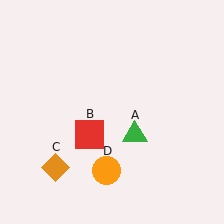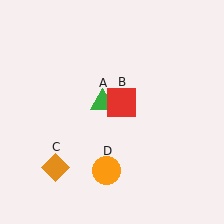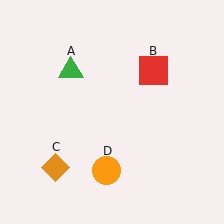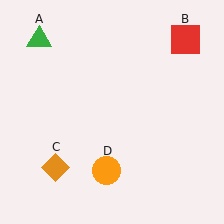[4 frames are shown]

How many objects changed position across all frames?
2 objects changed position: green triangle (object A), red square (object B).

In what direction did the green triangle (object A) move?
The green triangle (object A) moved up and to the left.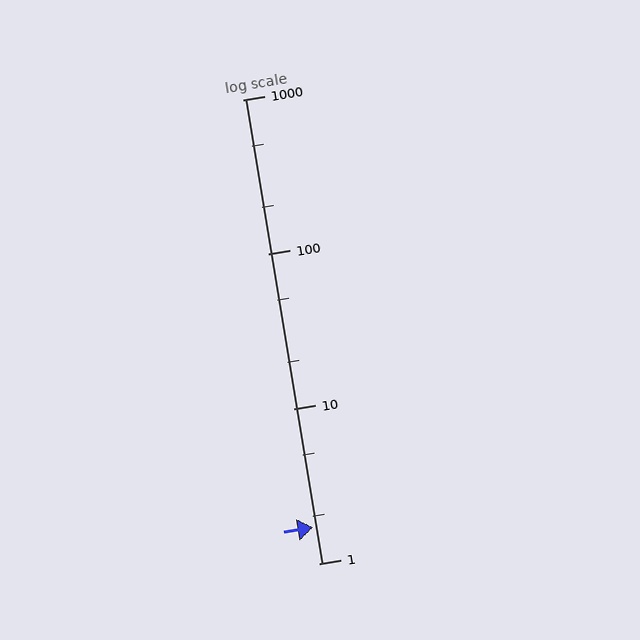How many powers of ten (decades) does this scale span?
The scale spans 3 decades, from 1 to 1000.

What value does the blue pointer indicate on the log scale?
The pointer indicates approximately 1.7.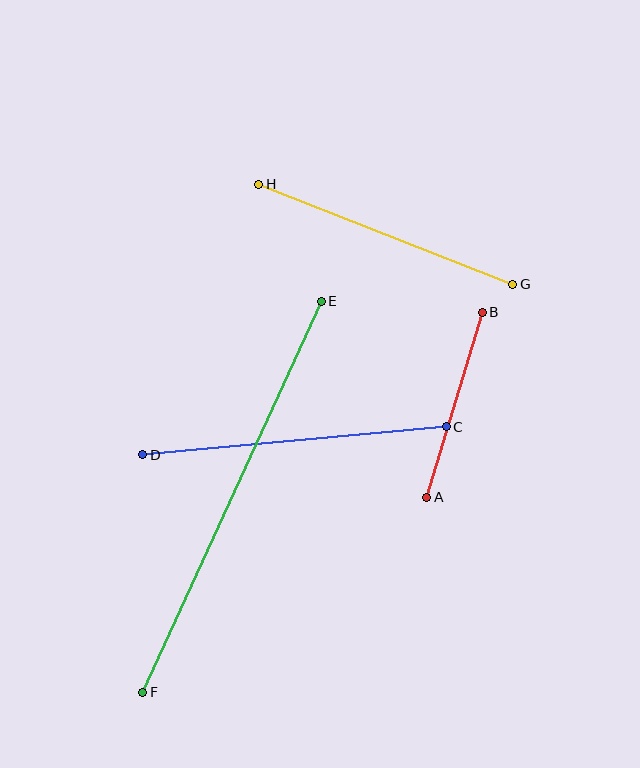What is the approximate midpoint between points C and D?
The midpoint is at approximately (294, 441) pixels.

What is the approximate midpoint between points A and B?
The midpoint is at approximately (454, 405) pixels.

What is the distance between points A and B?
The distance is approximately 193 pixels.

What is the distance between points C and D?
The distance is approximately 305 pixels.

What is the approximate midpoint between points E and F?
The midpoint is at approximately (232, 497) pixels.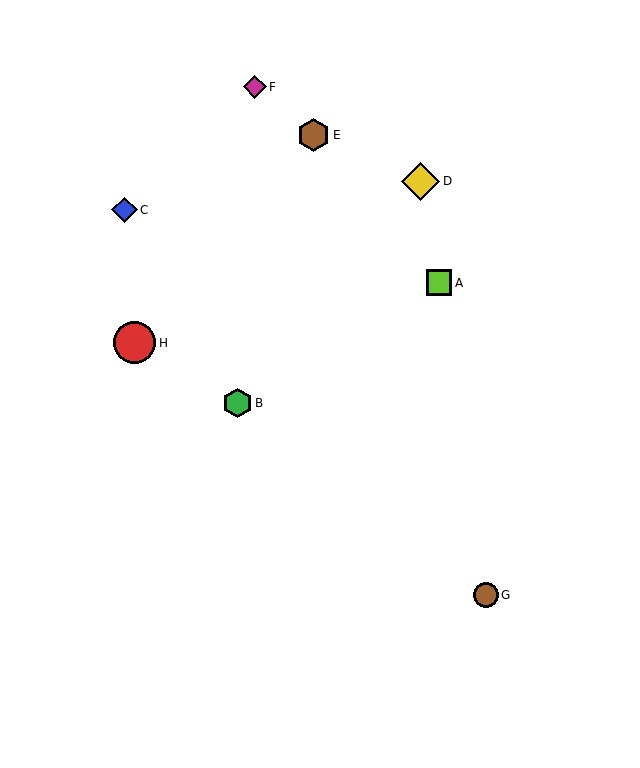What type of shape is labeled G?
Shape G is a brown circle.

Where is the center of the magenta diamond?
The center of the magenta diamond is at (255, 87).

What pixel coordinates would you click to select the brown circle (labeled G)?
Click at (486, 595) to select the brown circle G.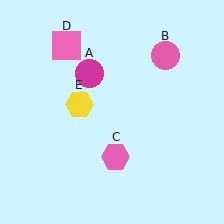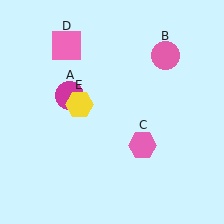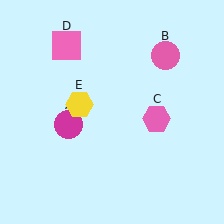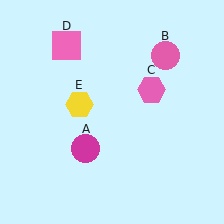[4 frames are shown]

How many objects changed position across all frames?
2 objects changed position: magenta circle (object A), pink hexagon (object C).